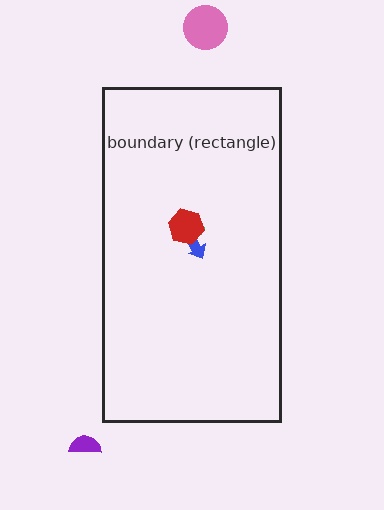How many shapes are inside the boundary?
3 inside, 2 outside.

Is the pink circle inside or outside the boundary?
Outside.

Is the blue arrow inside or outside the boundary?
Inside.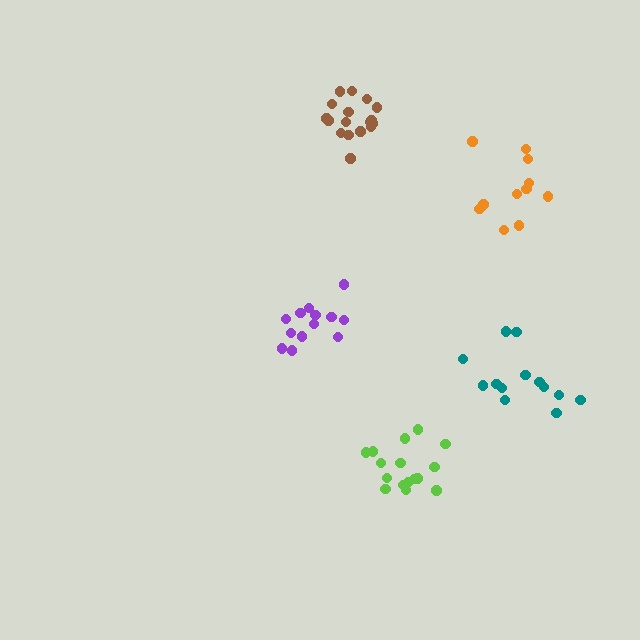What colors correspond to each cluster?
The clusters are colored: lime, brown, purple, teal, orange.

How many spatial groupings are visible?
There are 5 spatial groupings.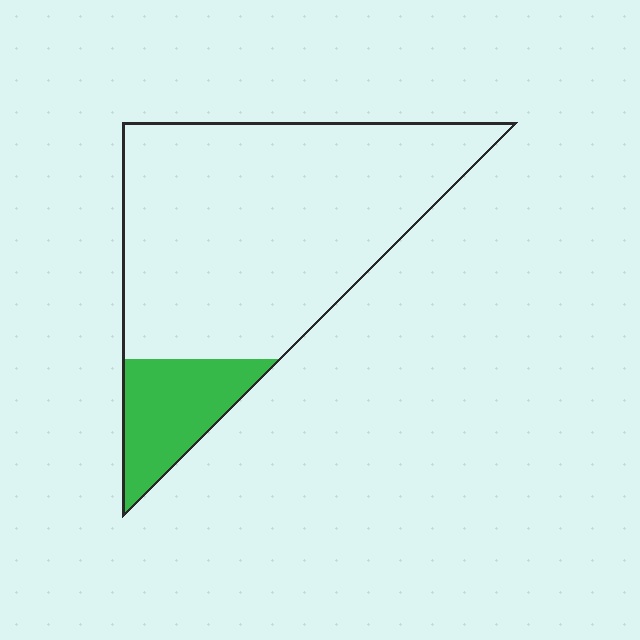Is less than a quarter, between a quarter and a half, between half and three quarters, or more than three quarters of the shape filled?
Less than a quarter.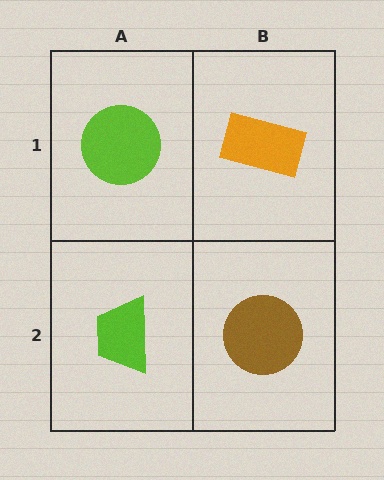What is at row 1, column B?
An orange rectangle.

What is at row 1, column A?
A lime circle.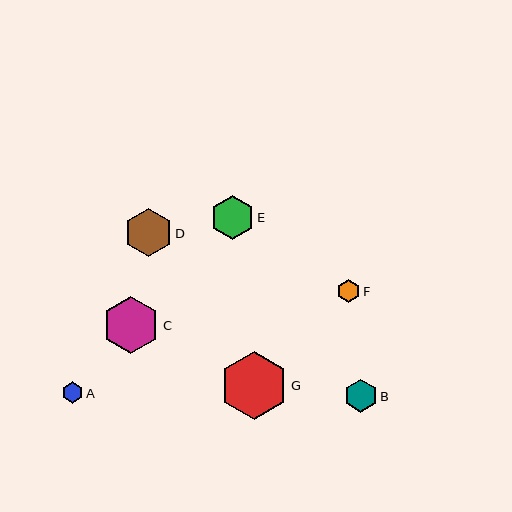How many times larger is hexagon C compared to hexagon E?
Hexagon C is approximately 1.3 times the size of hexagon E.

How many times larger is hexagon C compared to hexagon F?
Hexagon C is approximately 2.5 times the size of hexagon F.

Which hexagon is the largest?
Hexagon G is the largest with a size of approximately 68 pixels.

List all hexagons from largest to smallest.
From largest to smallest: G, C, D, E, B, F, A.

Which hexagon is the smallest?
Hexagon A is the smallest with a size of approximately 21 pixels.